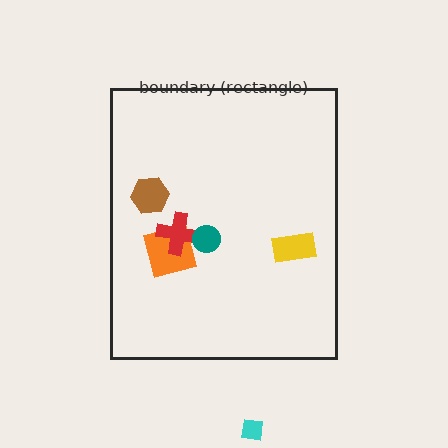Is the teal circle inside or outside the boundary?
Inside.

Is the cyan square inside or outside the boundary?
Outside.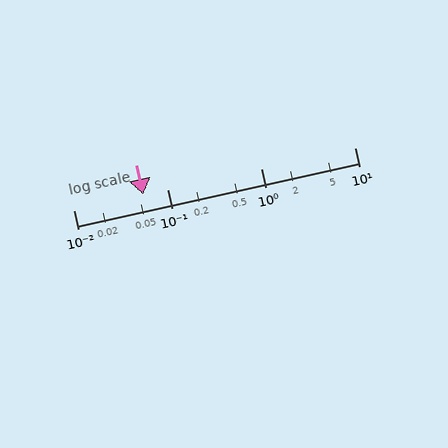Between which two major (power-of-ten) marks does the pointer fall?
The pointer is between 0.01 and 0.1.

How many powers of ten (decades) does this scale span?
The scale spans 3 decades, from 0.01 to 10.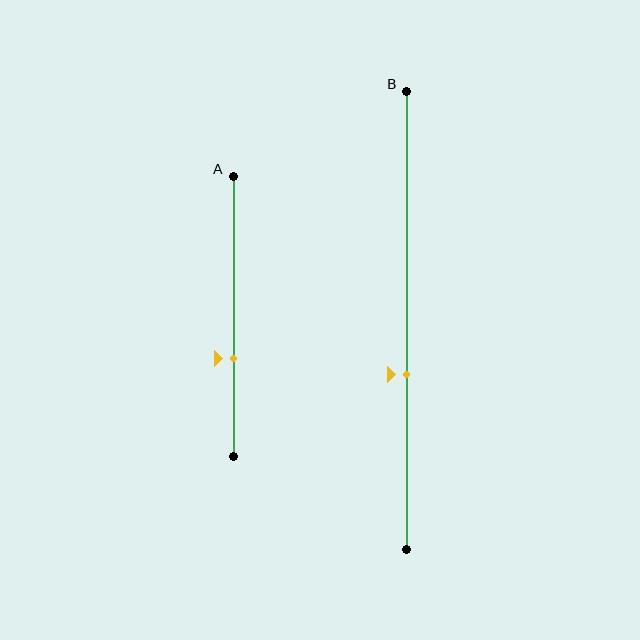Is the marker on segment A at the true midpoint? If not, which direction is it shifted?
No, the marker on segment A is shifted downward by about 15% of the segment length.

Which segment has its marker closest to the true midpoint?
Segment B has its marker closest to the true midpoint.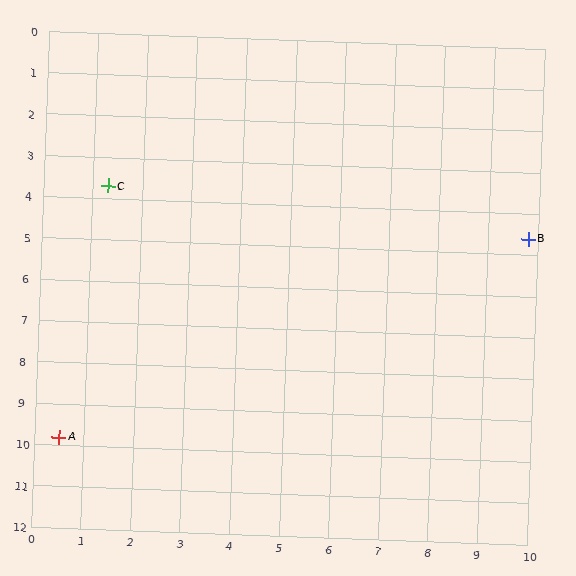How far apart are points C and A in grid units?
Points C and A are about 6.2 grid units apart.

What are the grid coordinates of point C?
Point C is at approximately (1.3, 3.7).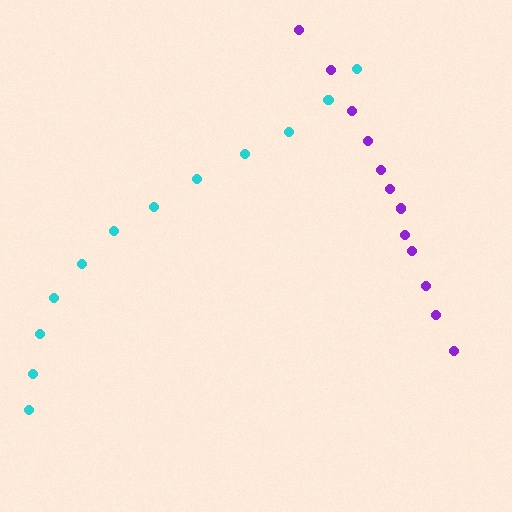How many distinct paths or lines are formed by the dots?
There are 2 distinct paths.